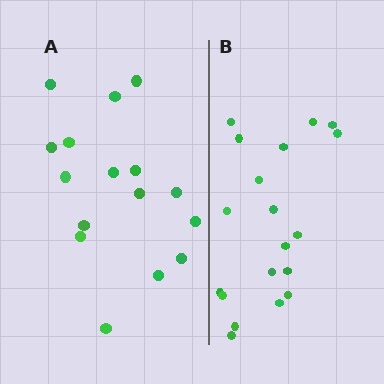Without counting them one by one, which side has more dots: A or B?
Region B (the right region) has more dots.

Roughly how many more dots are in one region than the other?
Region B has just a few more — roughly 2 or 3 more dots than region A.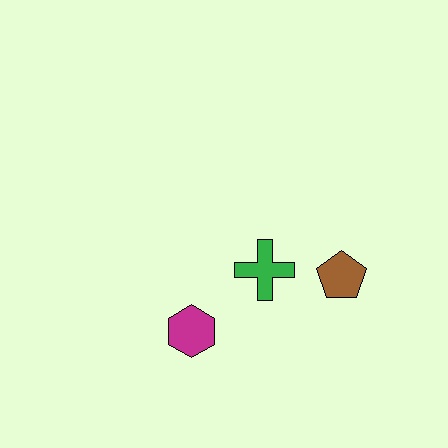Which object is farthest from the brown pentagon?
The magenta hexagon is farthest from the brown pentagon.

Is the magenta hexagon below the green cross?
Yes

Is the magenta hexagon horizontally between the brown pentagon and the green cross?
No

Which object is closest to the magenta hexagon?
The green cross is closest to the magenta hexagon.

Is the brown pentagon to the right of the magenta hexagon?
Yes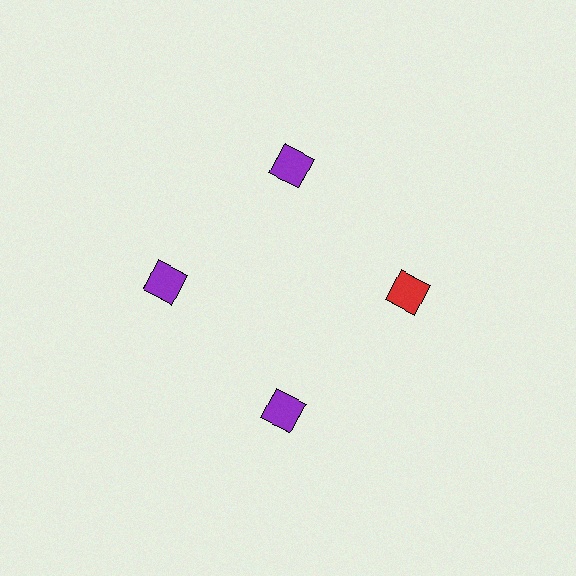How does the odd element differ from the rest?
It has a different color: red instead of purple.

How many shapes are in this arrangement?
There are 4 shapes arranged in a ring pattern.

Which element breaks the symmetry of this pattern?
The red diamond at roughly the 3 o'clock position breaks the symmetry. All other shapes are purple diamonds.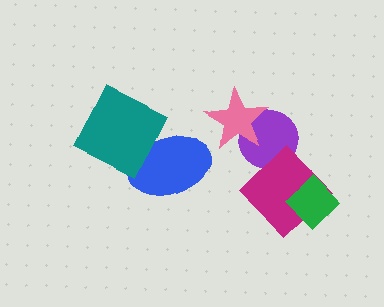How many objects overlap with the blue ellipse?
1 object overlaps with the blue ellipse.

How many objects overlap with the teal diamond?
1 object overlaps with the teal diamond.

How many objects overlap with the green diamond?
1 object overlaps with the green diamond.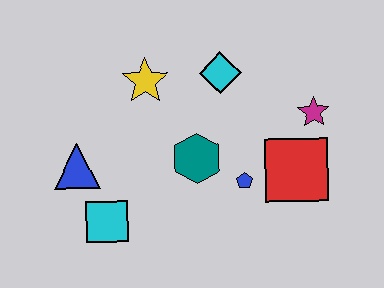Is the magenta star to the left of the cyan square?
No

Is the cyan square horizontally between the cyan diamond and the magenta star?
No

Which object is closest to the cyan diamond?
The yellow star is closest to the cyan diamond.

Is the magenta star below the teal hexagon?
No